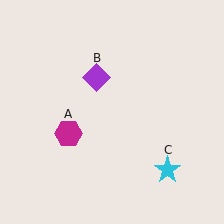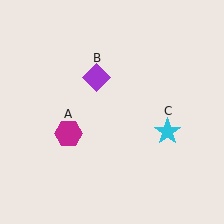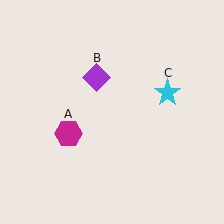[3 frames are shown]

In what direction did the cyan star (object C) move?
The cyan star (object C) moved up.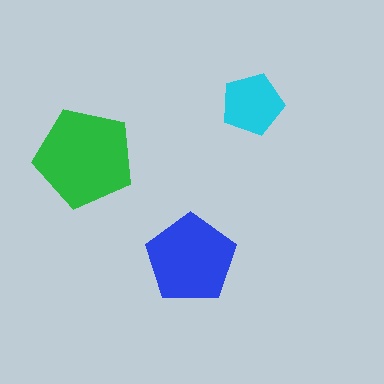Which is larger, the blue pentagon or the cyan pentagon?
The blue one.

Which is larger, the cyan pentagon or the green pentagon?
The green one.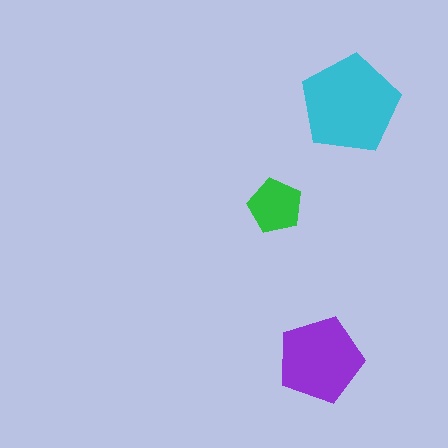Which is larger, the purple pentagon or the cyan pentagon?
The cyan one.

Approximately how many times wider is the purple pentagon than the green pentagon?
About 1.5 times wider.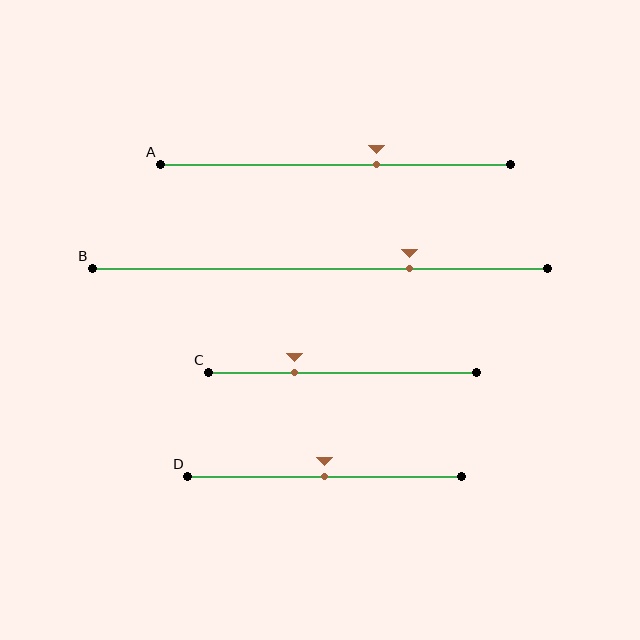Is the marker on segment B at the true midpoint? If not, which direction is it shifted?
No, the marker on segment B is shifted to the right by about 20% of the segment length.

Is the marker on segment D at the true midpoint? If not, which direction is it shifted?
Yes, the marker on segment D is at the true midpoint.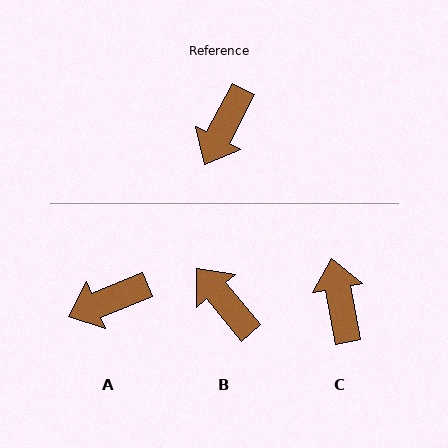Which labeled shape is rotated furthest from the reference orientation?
C, about 142 degrees away.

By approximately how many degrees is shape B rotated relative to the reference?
Approximately 113 degrees clockwise.